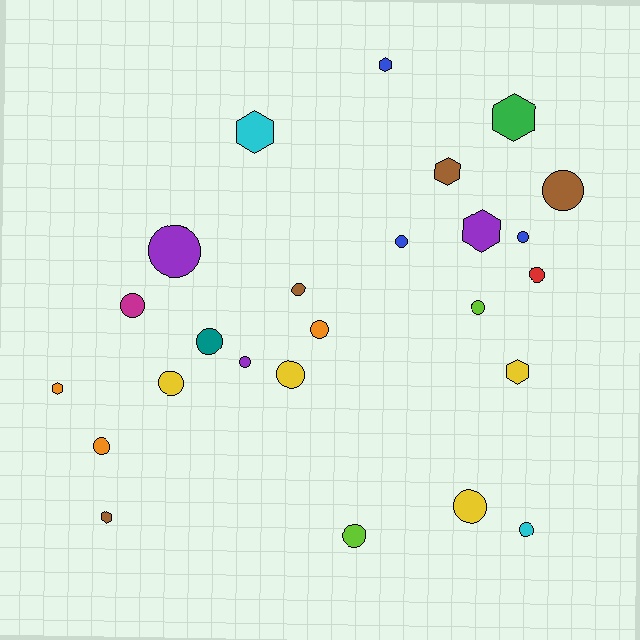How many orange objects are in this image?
There are 3 orange objects.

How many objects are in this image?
There are 25 objects.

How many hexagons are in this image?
There are 8 hexagons.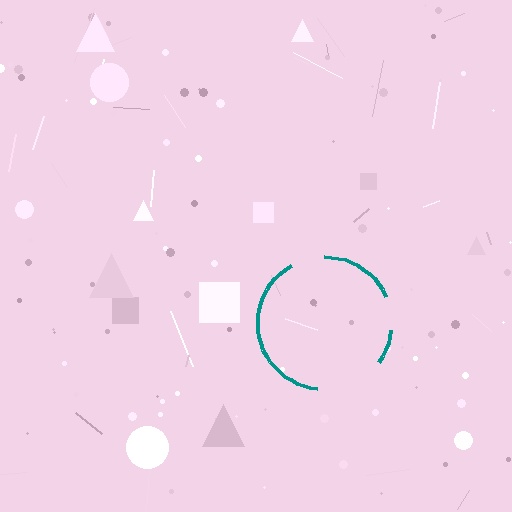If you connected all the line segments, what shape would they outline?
They would outline a circle.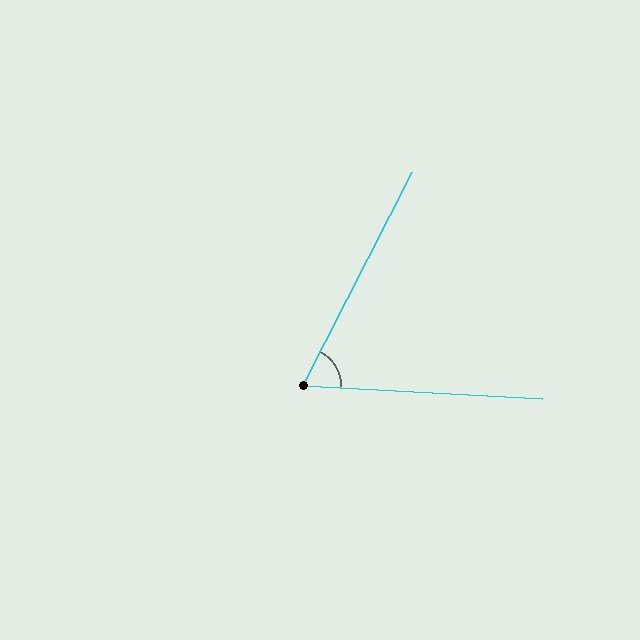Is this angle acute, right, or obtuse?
It is acute.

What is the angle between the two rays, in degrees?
Approximately 66 degrees.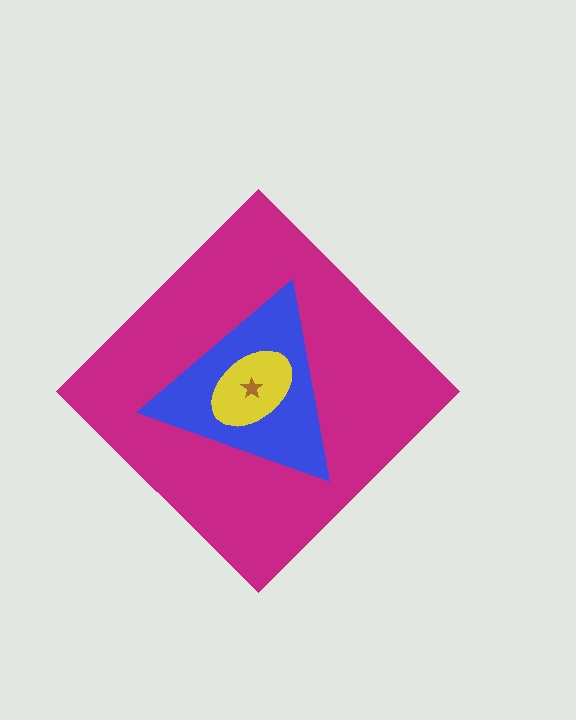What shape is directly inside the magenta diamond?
The blue triangle.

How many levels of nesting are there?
4.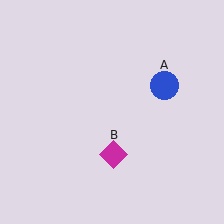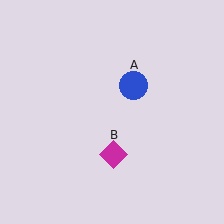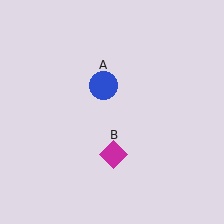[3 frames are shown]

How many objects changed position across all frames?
1 object changed position: blue circle (object A).